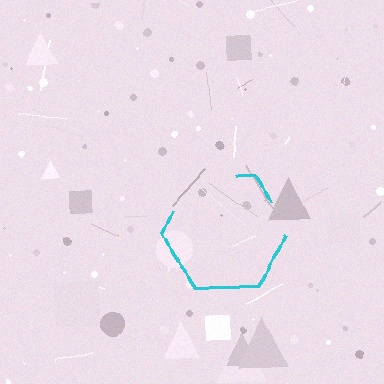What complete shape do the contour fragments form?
The contour fragments form a hexagon.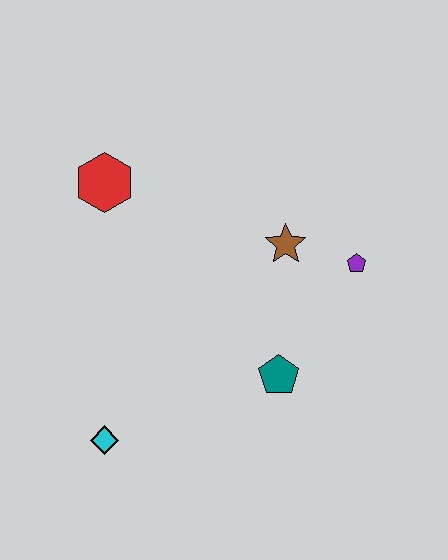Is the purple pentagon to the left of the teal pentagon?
No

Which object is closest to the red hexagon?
The brown star is closest to the red hexagon.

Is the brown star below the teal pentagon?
No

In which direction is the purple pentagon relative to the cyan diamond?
The purple pentagon is to the right of the cyan diamond.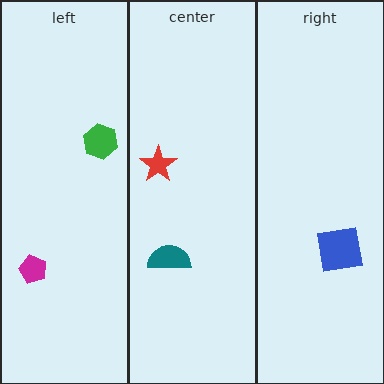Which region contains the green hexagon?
The left region.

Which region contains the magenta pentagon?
The left region.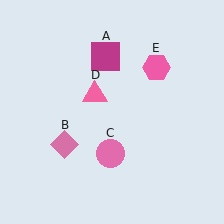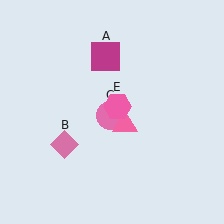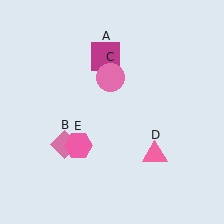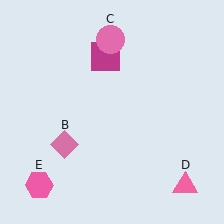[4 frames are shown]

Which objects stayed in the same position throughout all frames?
Magenta square (object A) and pink diamond (object B) remained stationary.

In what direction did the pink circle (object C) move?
The pink circle (object C) moved up.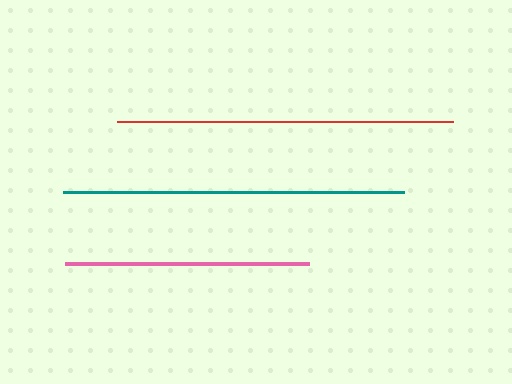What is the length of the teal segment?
The teal segment is approximately 341 pixels long.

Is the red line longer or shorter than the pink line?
The red line is longer than the pink line.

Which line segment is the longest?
The teal line is the longest at approximately 341 pixels.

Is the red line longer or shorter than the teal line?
The teal line is longer than the red line.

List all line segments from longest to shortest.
From longest to shortest: teal, red, pink.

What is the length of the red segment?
The red segment is approximately 336 pixels long.